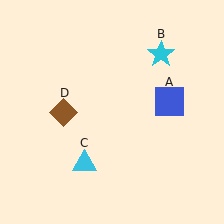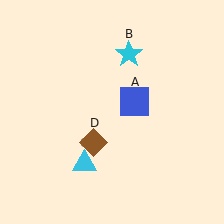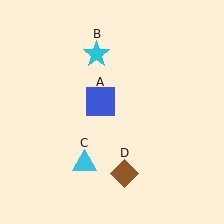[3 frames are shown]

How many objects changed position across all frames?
3 objects changed position: blue square (object A), cyan star (object B), brown diamond (object D).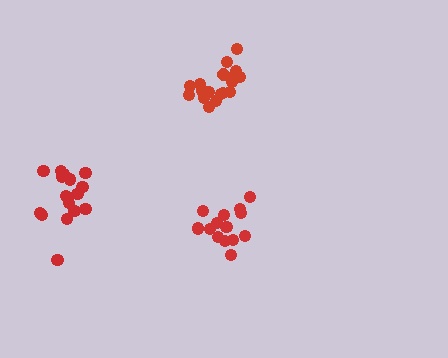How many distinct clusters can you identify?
There are 3 distinct clusters.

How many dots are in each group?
Group 1: 19 dots, Group 2: 14 dots, Group 3: 16 dots (49 total).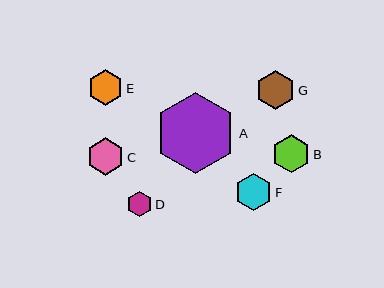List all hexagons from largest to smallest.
From largest to smallest: A, G, B, C, F, E, D.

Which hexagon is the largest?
Hexagon A is the largest with a size of approximately 82 pixels.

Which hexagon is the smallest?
Hexagon D is the smallest with a size of approximately 25 pixels.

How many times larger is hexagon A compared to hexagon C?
Hexagon A is approximately 2.2 times the size of hexagon C.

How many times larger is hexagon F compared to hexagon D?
Hexagon F is approximately 1.5 times the size of hexagon D.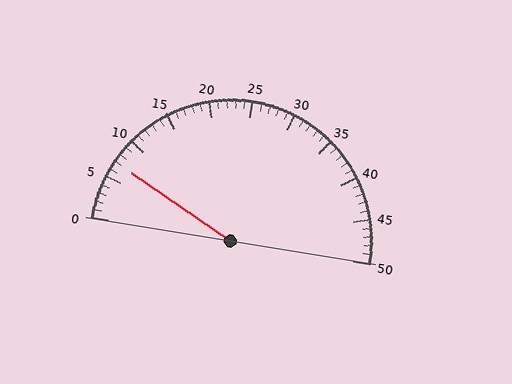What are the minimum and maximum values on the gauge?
The gauge ranges from 0 to 50.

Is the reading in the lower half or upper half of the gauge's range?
The reading is in the lower half of the range (0 to 50).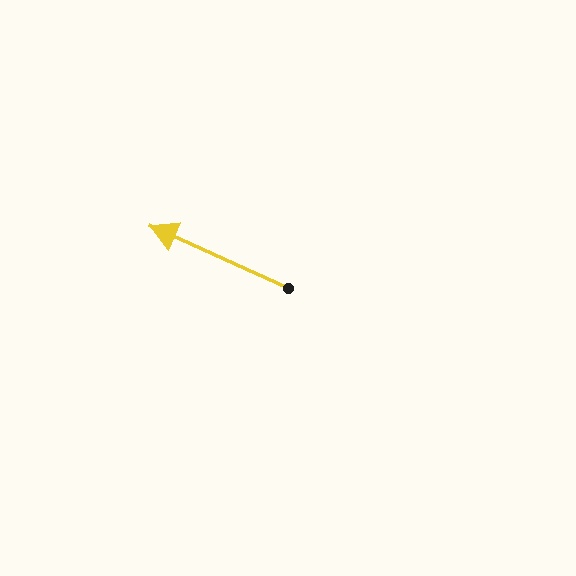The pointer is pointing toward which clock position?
Roughly 10 o'clock.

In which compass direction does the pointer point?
Northwest.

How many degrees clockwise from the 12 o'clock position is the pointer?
Approximately 294 degrees.